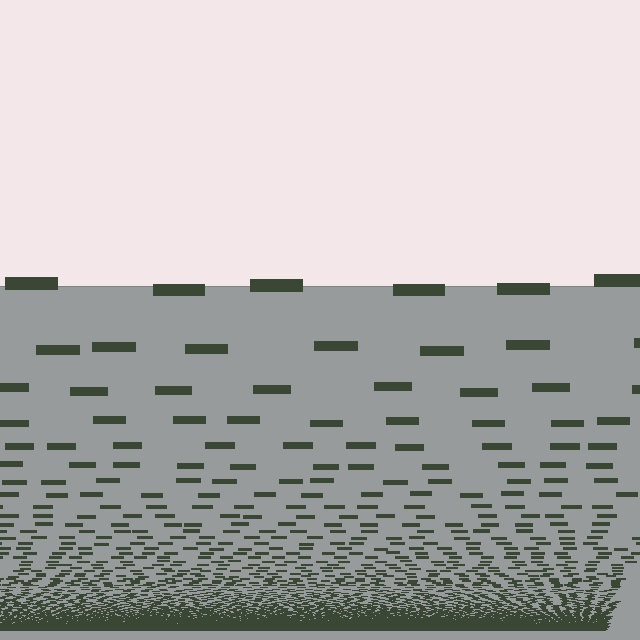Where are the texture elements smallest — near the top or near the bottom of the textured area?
Near the bottom.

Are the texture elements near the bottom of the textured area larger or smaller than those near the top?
Smaller. The gradient is inverted — elements near the bottom are smaller and denser.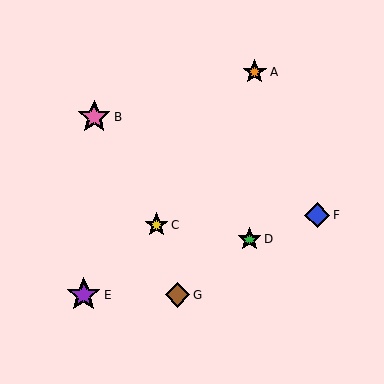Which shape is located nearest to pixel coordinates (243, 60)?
The orange star (labeled A) at (255, 72) is nearest to that location.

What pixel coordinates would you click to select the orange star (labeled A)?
Click at (255, 72) to select the orange star A.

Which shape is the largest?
The purple star (labeled E) is the largest.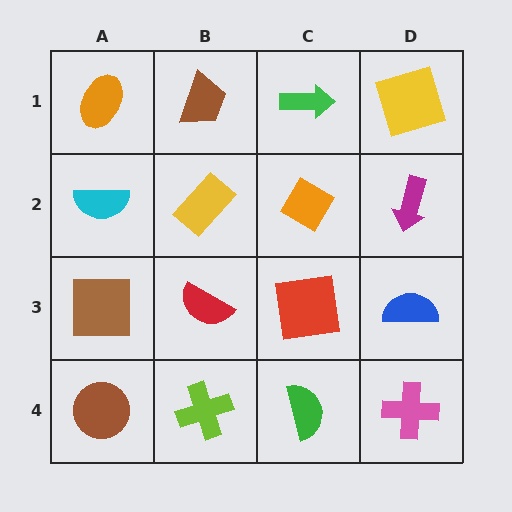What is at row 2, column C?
An orange diamond.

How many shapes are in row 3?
4 shapes.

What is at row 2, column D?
A magenta arrow.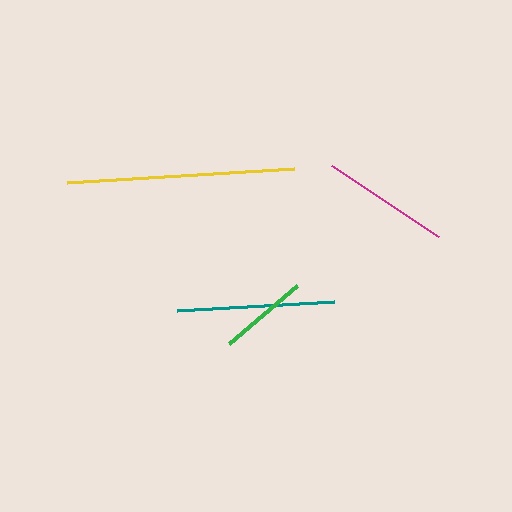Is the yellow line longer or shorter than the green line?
The yellow line is longer than the green line.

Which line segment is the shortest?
The green line is the shortest at approximately 90 pixels.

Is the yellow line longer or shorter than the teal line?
The yellow line is longer than the teal line.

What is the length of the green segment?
The green segment is approximately 90 pixels long.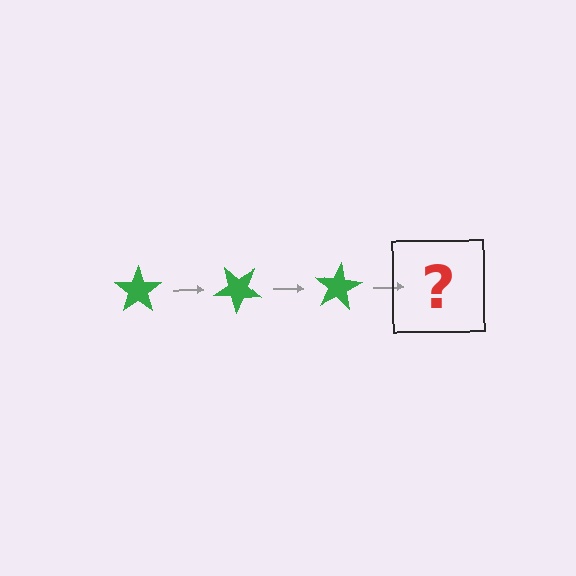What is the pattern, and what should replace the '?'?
The pattern is that the star rotates 40 degrees each step. The '?' should be a green star rotated 120 degrees.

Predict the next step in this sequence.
The next step is a green star rotated 120 degrees.